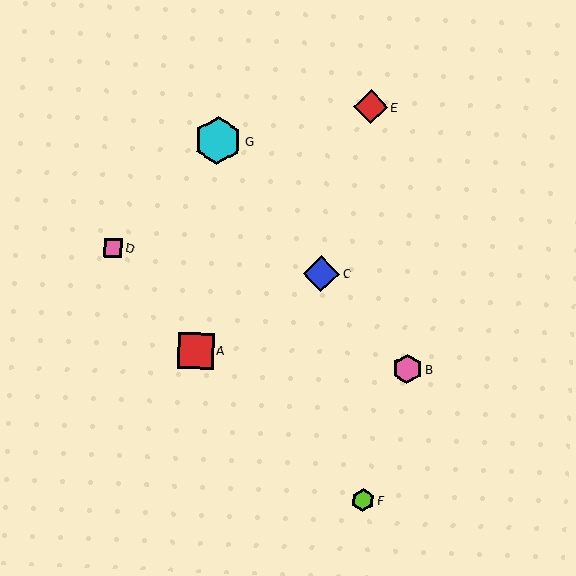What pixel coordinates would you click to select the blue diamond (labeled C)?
Click at (322, 273) to select the blue diamond C.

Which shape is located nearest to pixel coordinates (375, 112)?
The red diamond (labeled E) at (371, 107) is nearest to that location.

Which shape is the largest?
The cyan hexagon (labeled G) is the largest.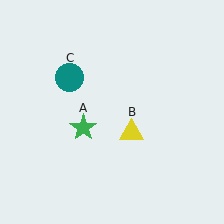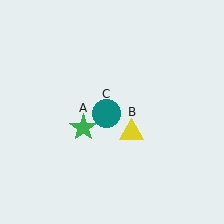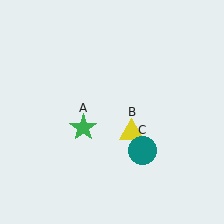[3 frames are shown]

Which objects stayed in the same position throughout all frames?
Green star (object A) and yellow triangle (object B) remained stationary.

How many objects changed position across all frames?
1 object changed position: teal circle (object C).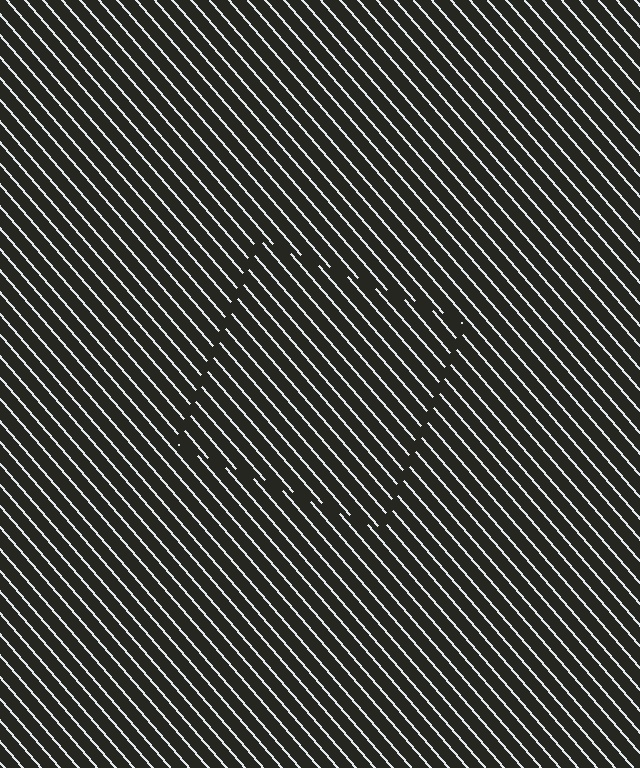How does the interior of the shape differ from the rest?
The interior of the shape contains the same grating, shifted by half a period — the contour is defined by the phase discontinuity where line-ends from the inner and outer gratings abut.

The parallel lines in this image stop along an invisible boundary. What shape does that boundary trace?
An illusory square. The interior of the shape contains the same grating, shifted by half a period — the contour is defined by the phase discontinuity where line-ends from the inner and outer gratings abut.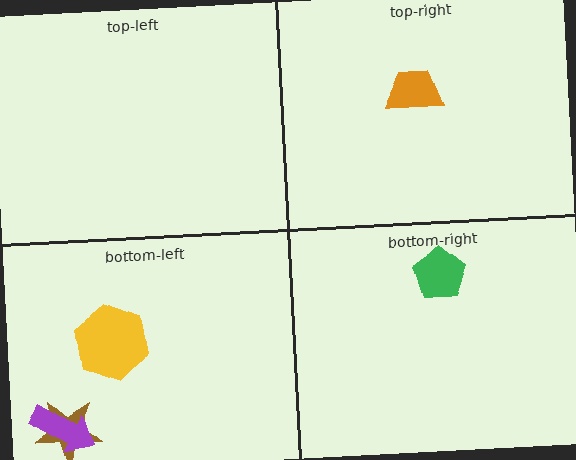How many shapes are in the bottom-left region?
3.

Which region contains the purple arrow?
The bottom-left region.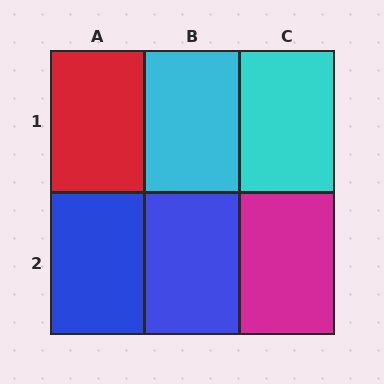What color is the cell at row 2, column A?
Blue.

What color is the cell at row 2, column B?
Blue.